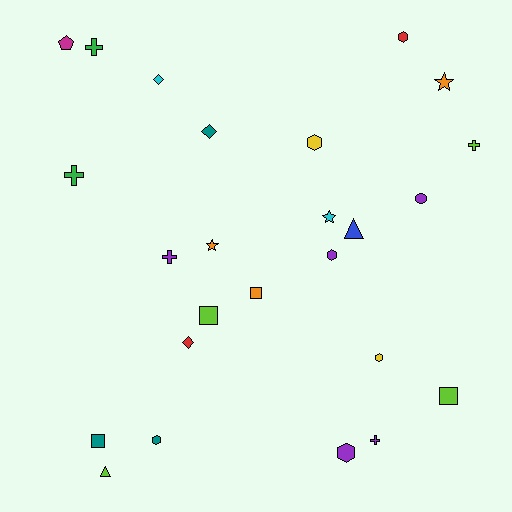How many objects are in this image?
There are 25 objects.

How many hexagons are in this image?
There are 6 hexagons.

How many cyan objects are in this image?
There are 2 cyan objects.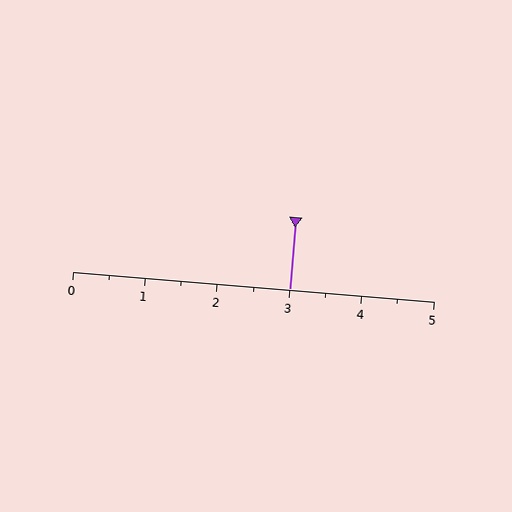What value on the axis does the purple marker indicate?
The marker indicates approximately 3.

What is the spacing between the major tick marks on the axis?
The major ticks are spaced 1 apart.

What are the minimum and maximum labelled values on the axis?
The axis runs from 0 to 5.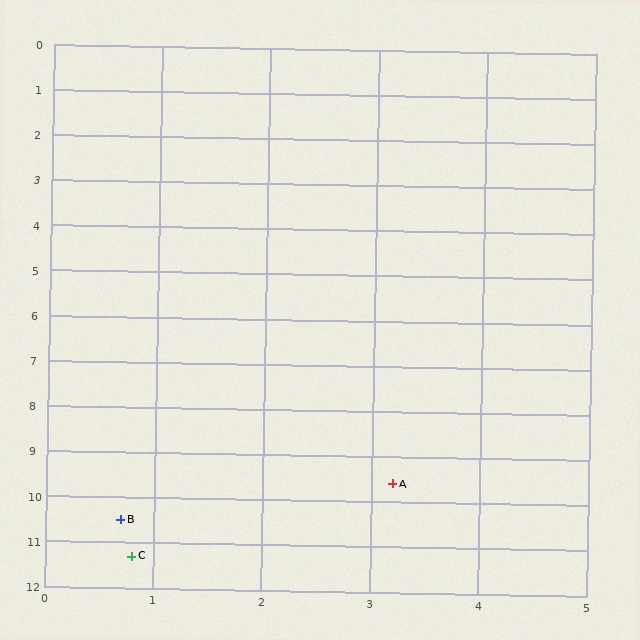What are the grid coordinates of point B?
Point B is at approximately (0.7, 10.5).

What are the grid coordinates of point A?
Point A is at approximately (3.2, 9.6).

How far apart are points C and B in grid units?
Points C and B are about 0.8 grid units apart.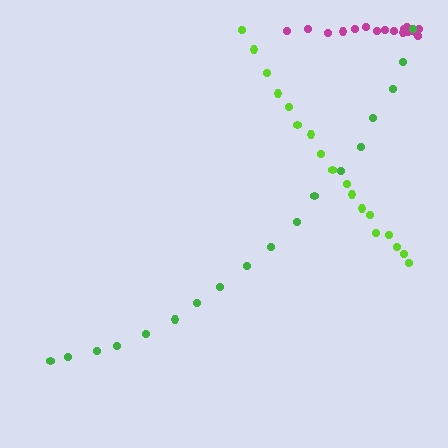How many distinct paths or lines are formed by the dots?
There are 3 distinct paths.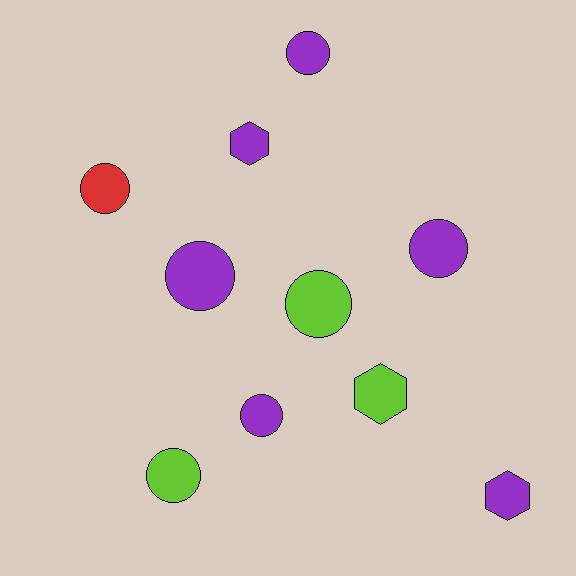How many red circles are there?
There is 1 red circle.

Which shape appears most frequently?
Circle, with 7 objects.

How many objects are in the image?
There are 10 objects.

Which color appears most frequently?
Purple, with 6 objects.